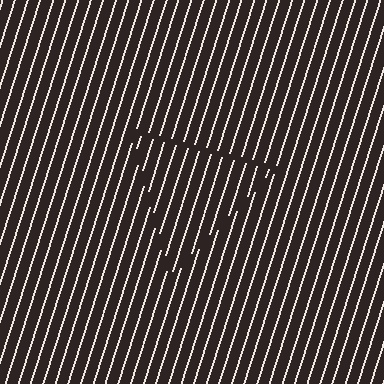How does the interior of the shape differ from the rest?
The interior of the shape contains the same grating, shifted by half a period — the contour is defined by the phase discontinuity where line-ends from the inner and outer gratings abut.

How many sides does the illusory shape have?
3 sides — the line-ends trace a triangle.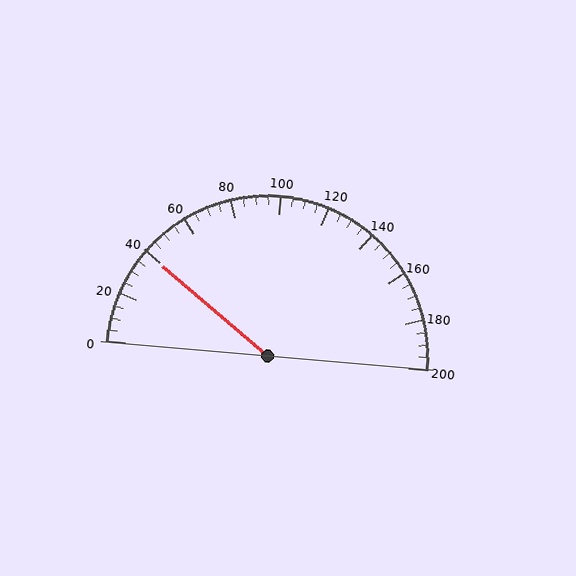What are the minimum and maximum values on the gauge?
The gauge ranges from 0 to 200.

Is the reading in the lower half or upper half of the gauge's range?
The reading is in the lower half of the range (0 to 200).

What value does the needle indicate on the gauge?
The needle indicates approximately 40.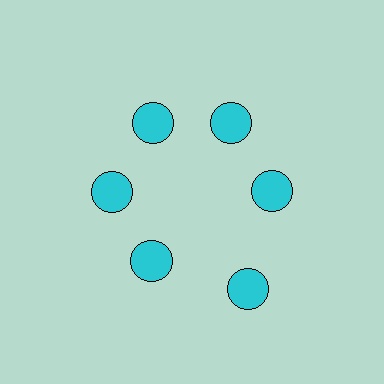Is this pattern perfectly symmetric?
No. The 6 cyan circles are arranged in a ring, but one element near the 5 o'clock position is pushed outward from the center, breaking the 6-fold rotational symmetry.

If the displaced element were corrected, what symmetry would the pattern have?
It would have 6-fold rotational symmetry — the pattern would map onto itself every 60 degrees.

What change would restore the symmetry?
The symmetry would be restored by moving it inward, back onto the ring so that all 6 circles sit at equal angles and equal distance from the center.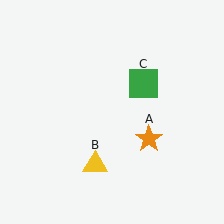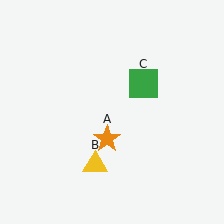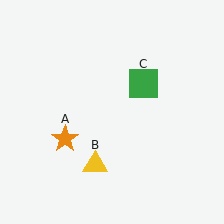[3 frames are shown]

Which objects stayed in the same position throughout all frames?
Yellow triangle (object B) and green square (object C) remained stationary.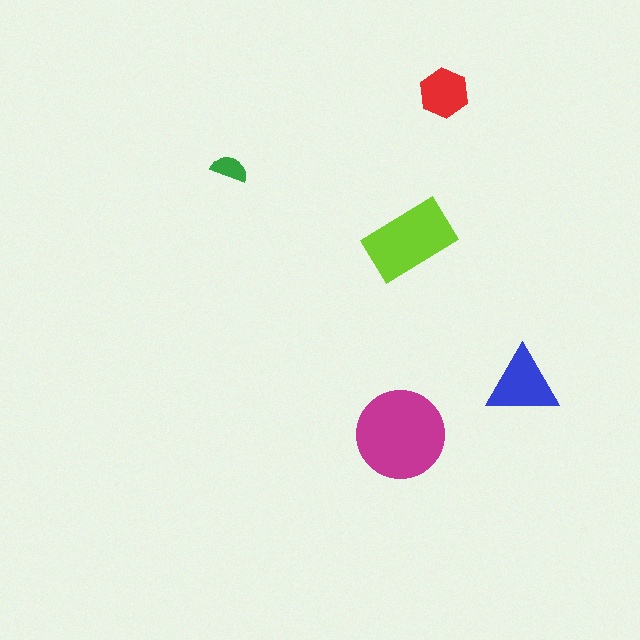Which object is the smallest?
The green semicircle.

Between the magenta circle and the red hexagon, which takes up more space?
The magenta circle.